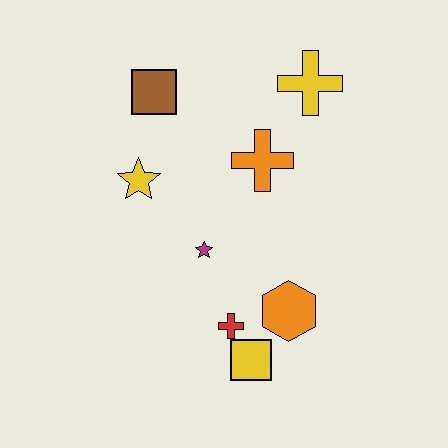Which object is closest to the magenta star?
The red cross is closest to the magenta star.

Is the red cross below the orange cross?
Yes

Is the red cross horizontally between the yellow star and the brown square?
No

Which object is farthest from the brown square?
The yellow square is farthest from the brown square.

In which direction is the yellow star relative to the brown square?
The yellow star is below the brown square.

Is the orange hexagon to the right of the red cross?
Yes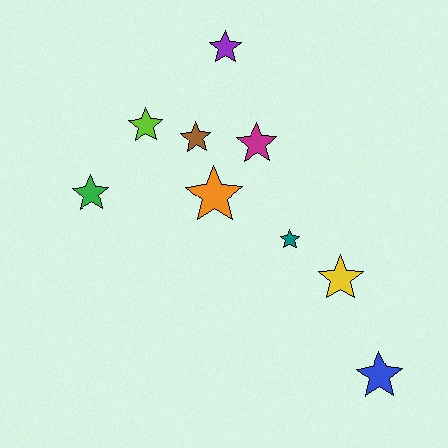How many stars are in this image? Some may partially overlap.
There are 9 stars.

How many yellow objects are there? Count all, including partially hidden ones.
There is 1 yellow object.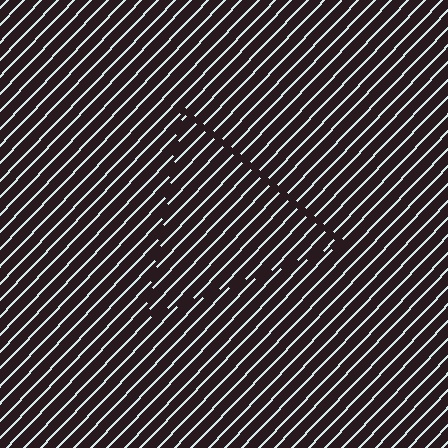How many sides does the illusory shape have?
3 sides — the line-ends trace a triangle.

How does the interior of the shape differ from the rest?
The interior of the shape contains the same grating, shifted by half a period — the contour is defined by the phase discontinuity where line-ends from the inner and outer gratings abut.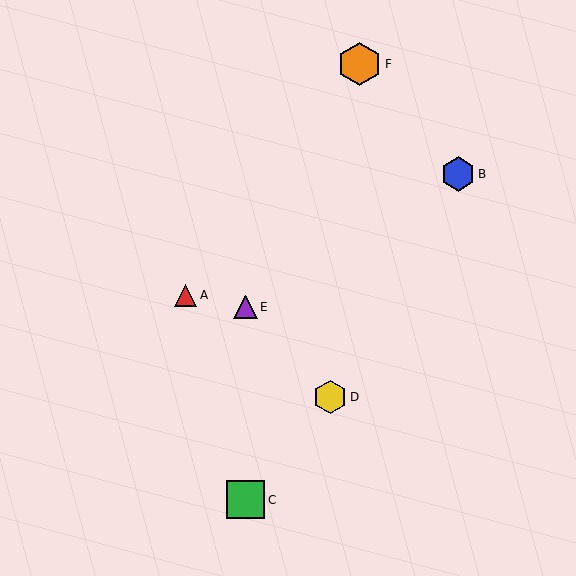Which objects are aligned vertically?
Objects C, E are aligned vertically.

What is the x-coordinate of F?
Object F is at x≈360.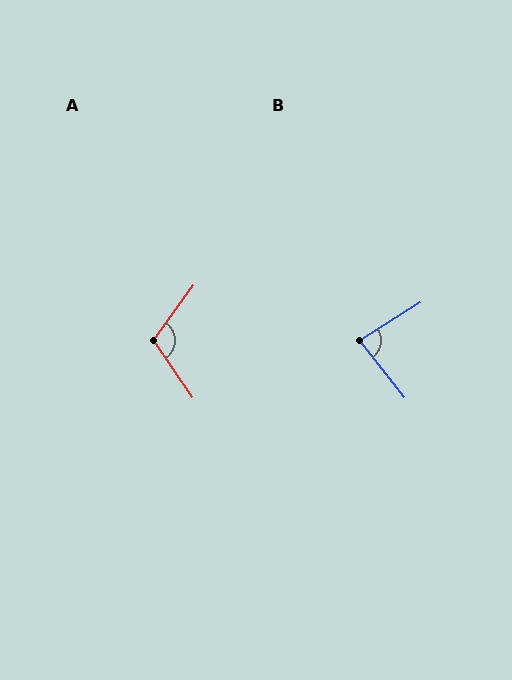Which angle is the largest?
A, at approximately 110 degrees.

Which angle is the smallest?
B, at approximately 83 degrees.